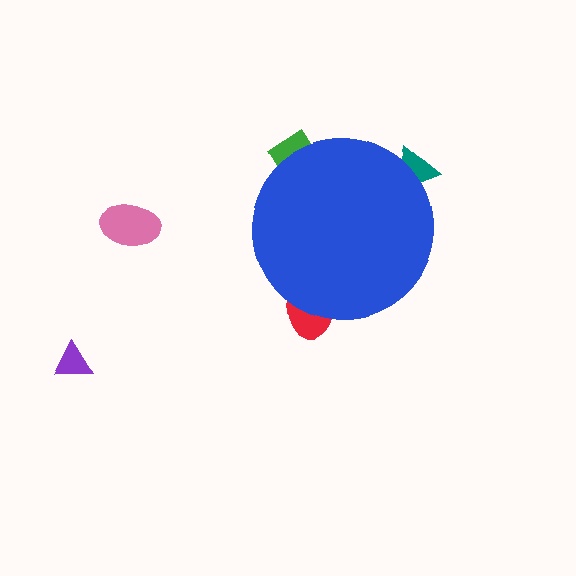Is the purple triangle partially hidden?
No, the purple triangle is fully visible.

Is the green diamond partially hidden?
Yes, the green diamond is partially hidden behind the blue circle.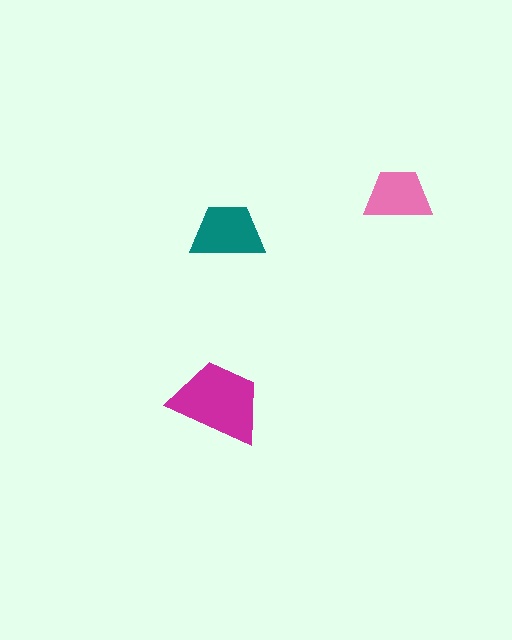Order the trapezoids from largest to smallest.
the magenta one, the teal one, the pink one.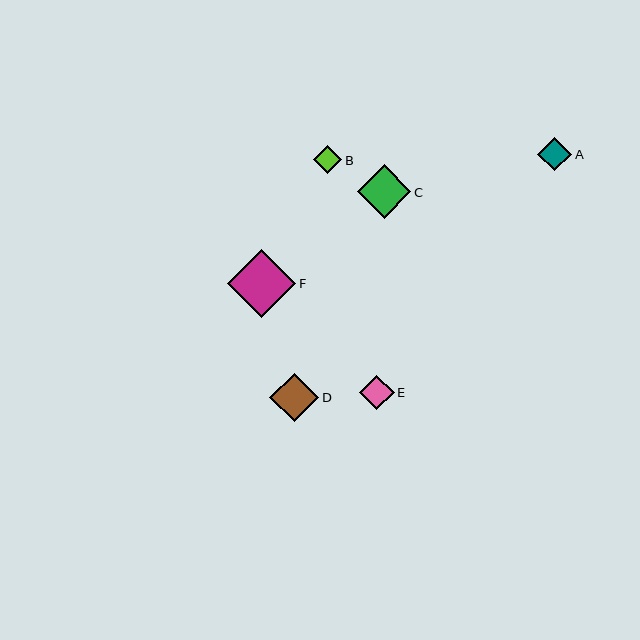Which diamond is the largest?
Diamond F is the largest with a size of approximately 68 pixels.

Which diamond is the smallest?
Diamond B is the smallest with a size of approximately 28 pixels.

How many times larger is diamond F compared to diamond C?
Diamond F is approximately 1.3 times the size of diamond C.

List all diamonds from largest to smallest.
From largest to smallest: F, C, D, E, A, B.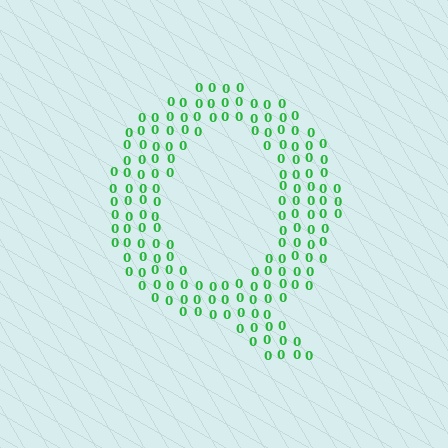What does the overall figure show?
The overall figure shows the letter Q.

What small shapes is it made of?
It is made of small digit 0's.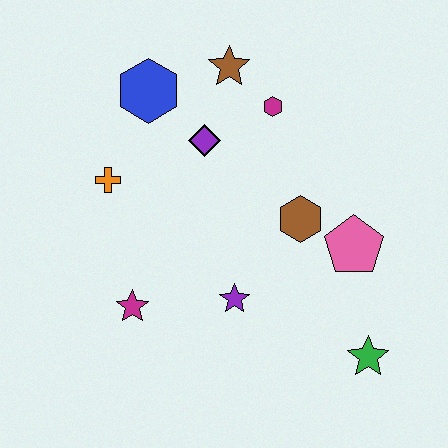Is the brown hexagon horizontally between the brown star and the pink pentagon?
Yes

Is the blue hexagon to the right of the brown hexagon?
No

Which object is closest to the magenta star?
The purple star is closest to the magenta star.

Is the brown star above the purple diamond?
Yes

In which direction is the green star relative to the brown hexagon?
The green star is below the brown hexagon.